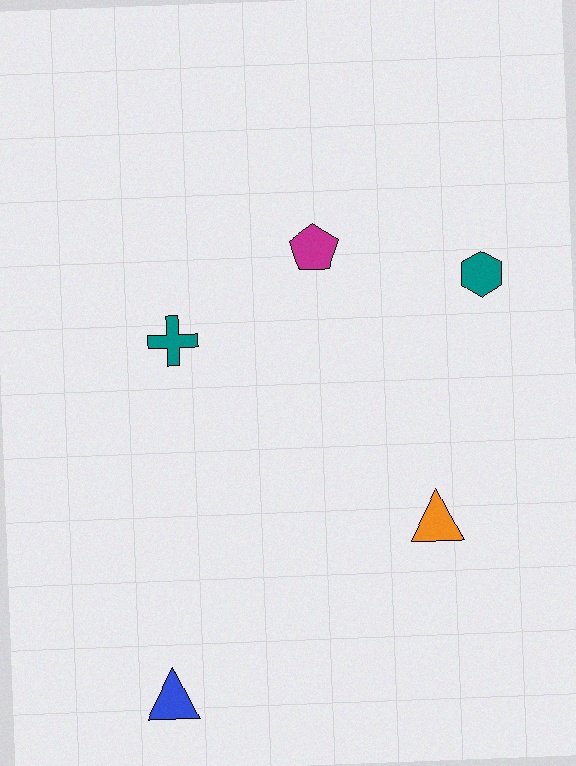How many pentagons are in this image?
There is 1 pentagon.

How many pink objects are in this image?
There are no pink objects.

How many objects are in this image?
There are 5 objects.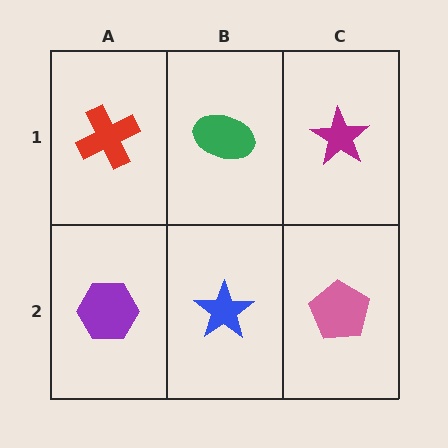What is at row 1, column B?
A green ellipse.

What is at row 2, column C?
A pink pentagon.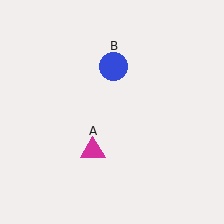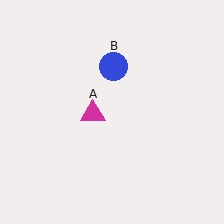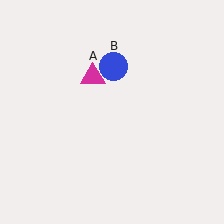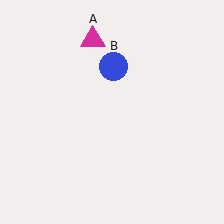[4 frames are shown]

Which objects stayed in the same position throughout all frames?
Blue circle (object B) remained stationary.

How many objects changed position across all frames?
1 object changed position: magenta triangle (object A).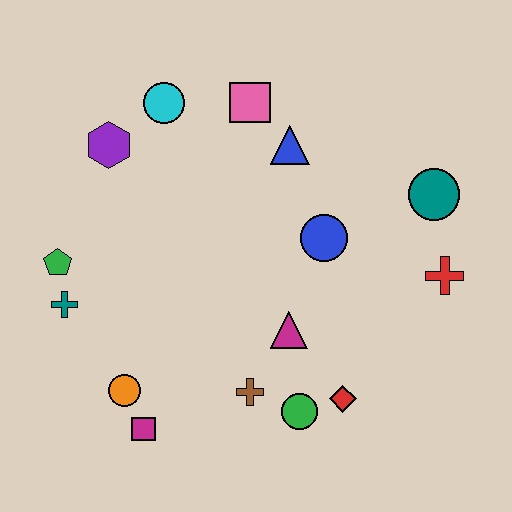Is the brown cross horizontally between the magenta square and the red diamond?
Yes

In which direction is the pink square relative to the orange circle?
The pink square is above the orange circle.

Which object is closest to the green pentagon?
The teal cross is closest to the green pentagon.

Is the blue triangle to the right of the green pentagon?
Yes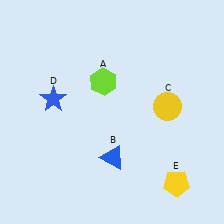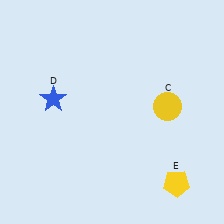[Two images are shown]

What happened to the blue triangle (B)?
The blue triangle (B) was removed in Image 2. It was in the bottom-right area of Image 1.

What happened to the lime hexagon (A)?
The lime hexagon (A) was removed in Image 2. It was in the top-left area of Image 1.